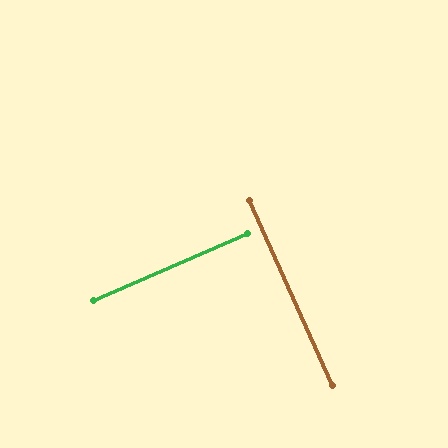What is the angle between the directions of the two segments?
Approximately 89 degrees.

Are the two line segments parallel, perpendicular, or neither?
Perpendicular — they meet at approximately 89°.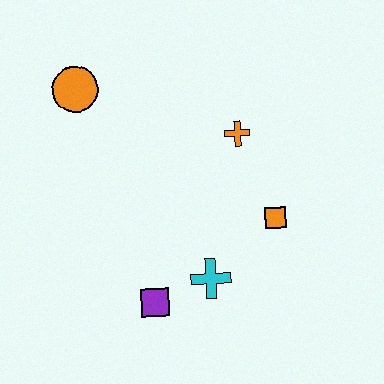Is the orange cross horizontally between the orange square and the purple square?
Yes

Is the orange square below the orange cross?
Yes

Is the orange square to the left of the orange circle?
No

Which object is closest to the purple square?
The cyan cross is closest to the purple square.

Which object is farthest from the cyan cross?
The orange circle is farthest from the cyan cross.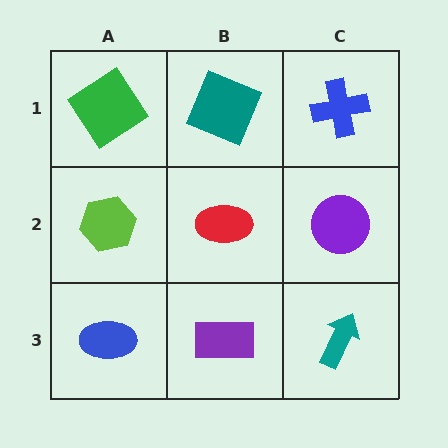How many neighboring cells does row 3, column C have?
2.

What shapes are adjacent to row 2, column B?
A teal square (row 1, column B), a purple rectangle (row 3, column B), a lime hexagon (row 2, column A), a purple circle (row 2, column C).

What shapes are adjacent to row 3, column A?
A lime hexagon (row 2, column A), a purple rectangle (row 3, column B).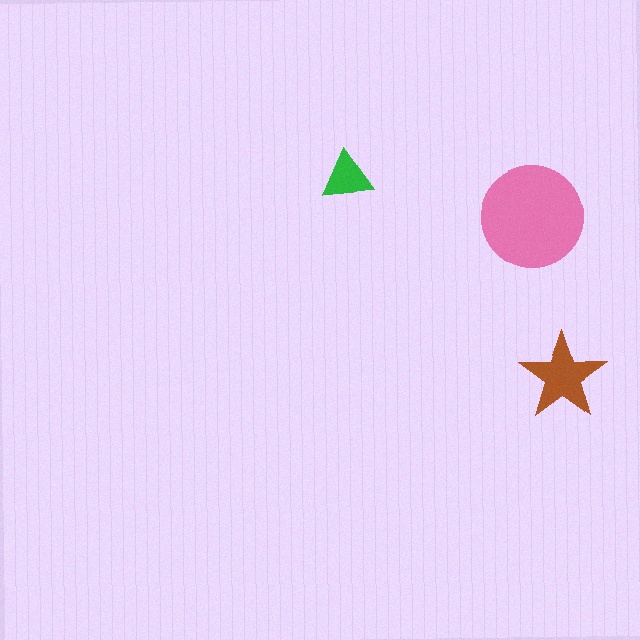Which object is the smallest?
The green triangle.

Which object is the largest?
The pink circle.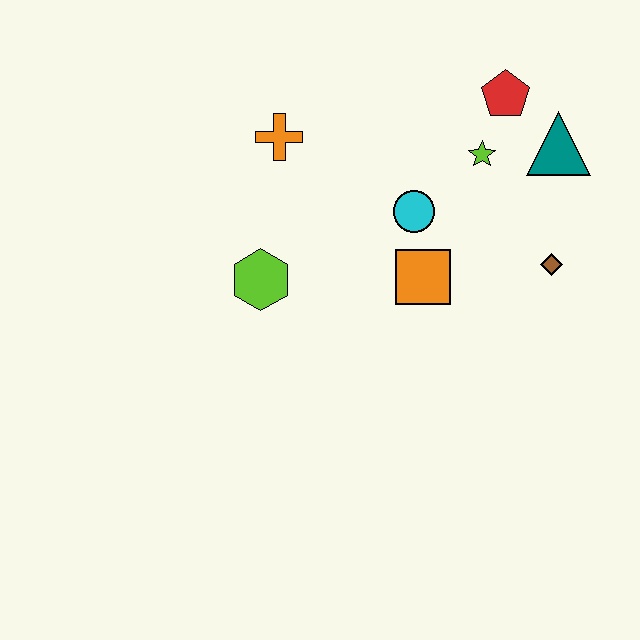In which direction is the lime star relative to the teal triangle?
The lime star is to the left of the teal triangle.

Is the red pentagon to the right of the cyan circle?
Yes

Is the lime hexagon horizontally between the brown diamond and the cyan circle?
No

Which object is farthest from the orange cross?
The brown diamond is farthest from the orange cross.